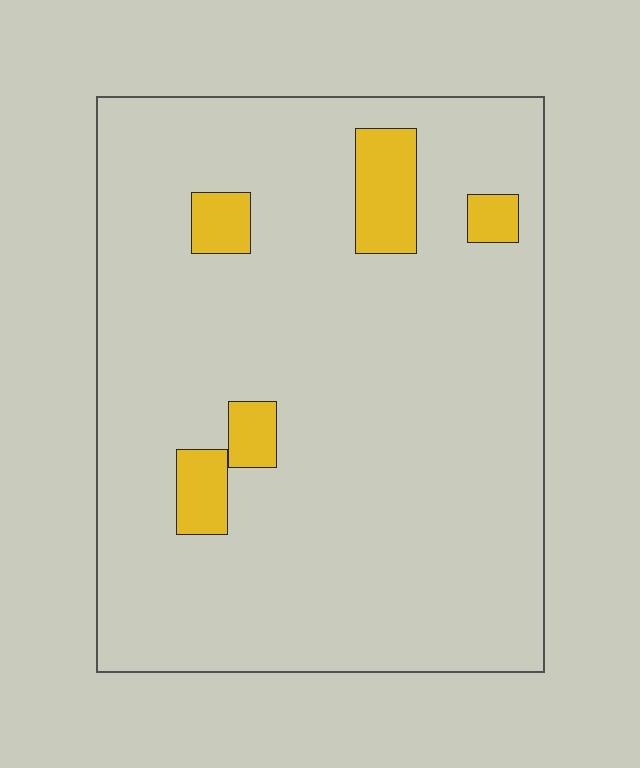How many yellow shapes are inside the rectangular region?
5.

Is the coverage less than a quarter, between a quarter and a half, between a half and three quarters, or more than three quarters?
Less than a quarter.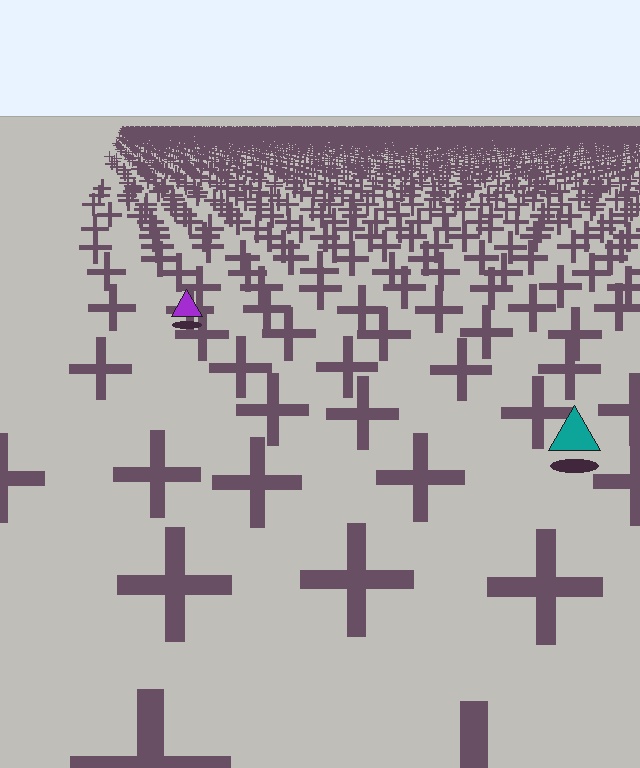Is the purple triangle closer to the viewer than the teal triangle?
No. The teal triangle is closer — you can tell from the texture gradient: the ground texture is coarser near it.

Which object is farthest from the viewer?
The purple triangle is farthest from the viewer. It appears smaller and the ground texture around it is denser.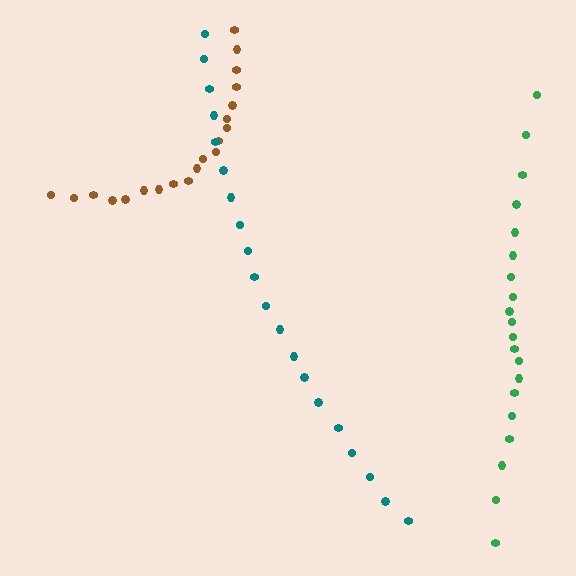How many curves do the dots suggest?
There are 3 distinct paths.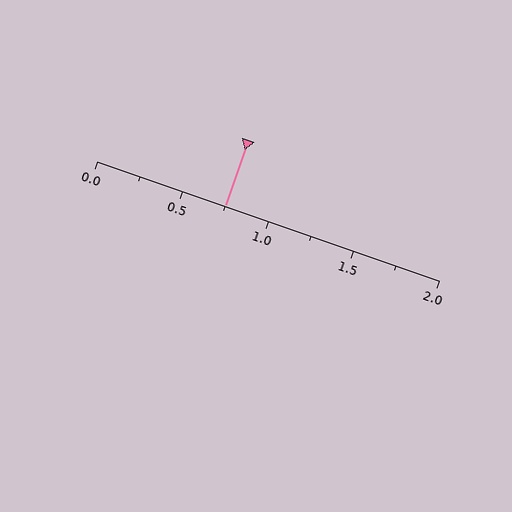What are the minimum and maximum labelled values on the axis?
The axis runs from 0.0 to 2.0.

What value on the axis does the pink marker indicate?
The marker indicates approximately 0.75.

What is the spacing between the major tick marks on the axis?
The major ticks are spaced 0.5 apart.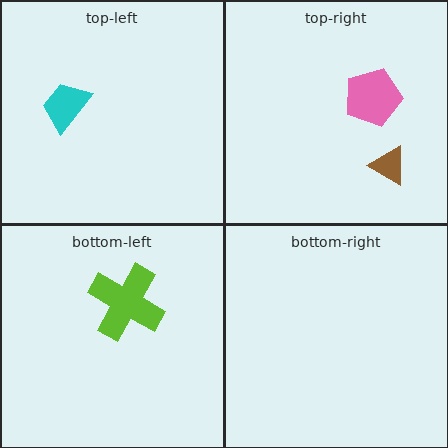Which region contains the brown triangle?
The top-right region.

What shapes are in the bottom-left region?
The lime cross.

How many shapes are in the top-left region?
1.